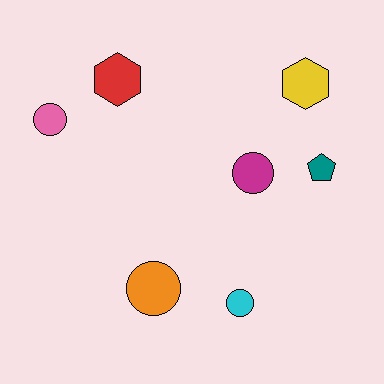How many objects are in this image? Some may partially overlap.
There are 7 objects.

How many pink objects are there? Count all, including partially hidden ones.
There is 1 pink object.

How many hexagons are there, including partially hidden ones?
There are 2 hexagons.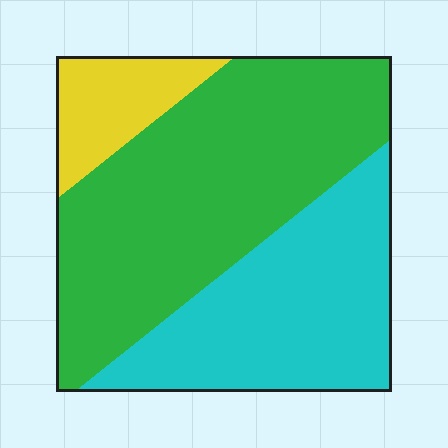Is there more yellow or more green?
Green.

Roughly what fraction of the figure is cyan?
Cyan covers roughly 35% of the figure.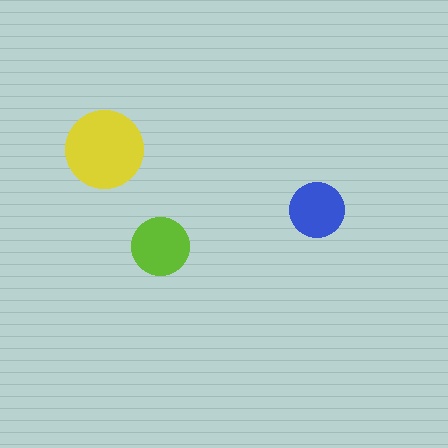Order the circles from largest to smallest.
the yellow one, the lime one, the blue one.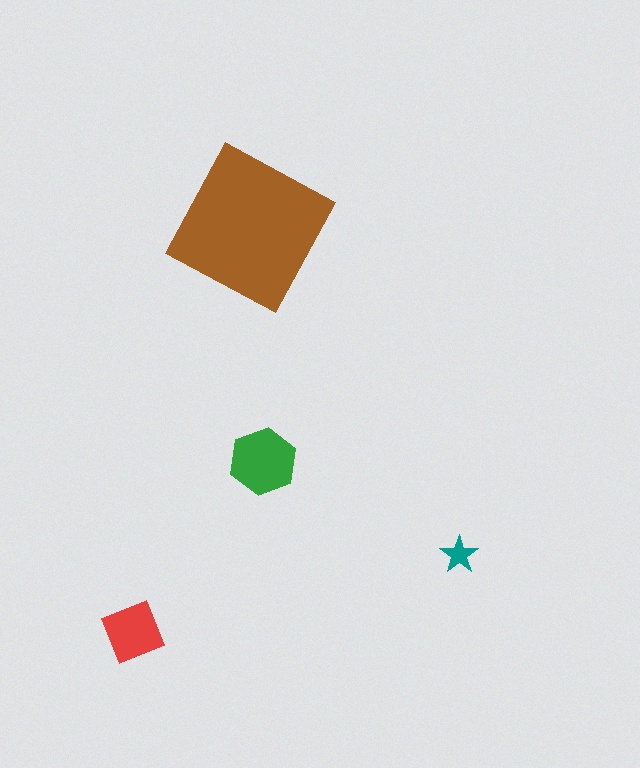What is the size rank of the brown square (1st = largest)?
1st.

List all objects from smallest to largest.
The teal star, the red diamond, the green hexagon, the brown square.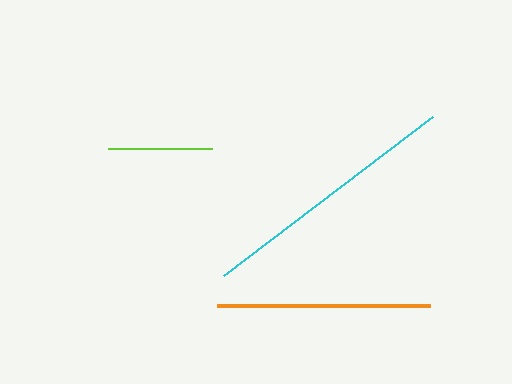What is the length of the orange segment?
The orange segment is approximately 212 pixels long.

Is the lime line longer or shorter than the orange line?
The orange line is longer than the lime line.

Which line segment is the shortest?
The lime line is the shortest at approximately 104 pixels.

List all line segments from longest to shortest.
From longest to shortest: cyan, orange, lime.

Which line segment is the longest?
The cyan line is the longest at approximately 262 pixels.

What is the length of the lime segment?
The lime segment is approximately 104 pixels long.